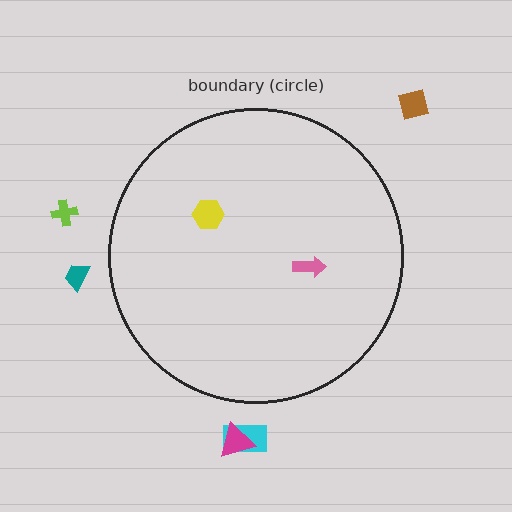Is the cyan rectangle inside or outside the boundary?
Outside.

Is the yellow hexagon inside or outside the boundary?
Inside.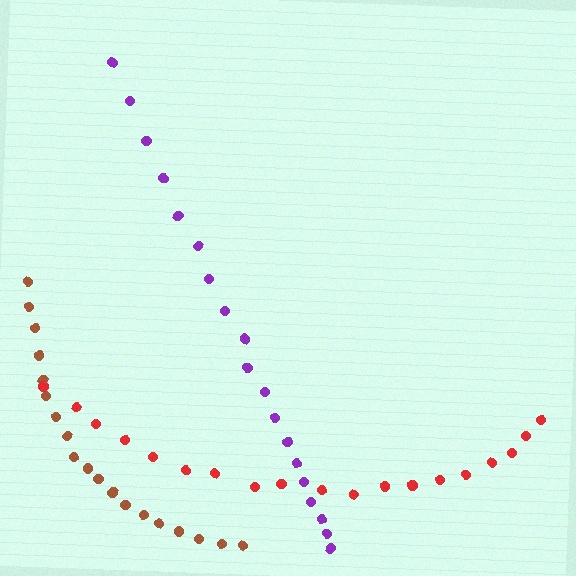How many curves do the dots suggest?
There are 3 distinct paths.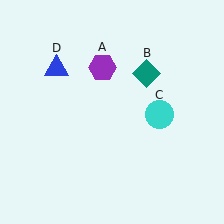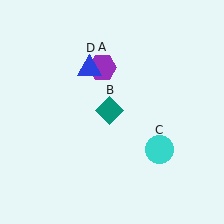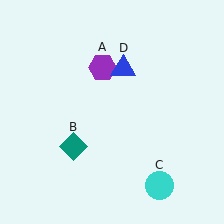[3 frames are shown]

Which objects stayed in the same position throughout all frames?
Purple hexagon (object A) remained stationary.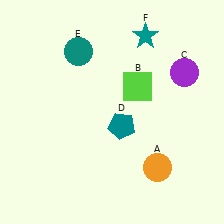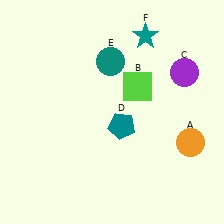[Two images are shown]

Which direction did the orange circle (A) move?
The orange circle (A) moved right.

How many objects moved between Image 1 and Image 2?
2 objects moved between the two images.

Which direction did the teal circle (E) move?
The teal circle (E) moved right.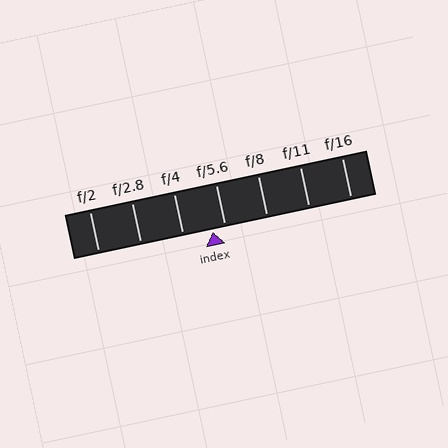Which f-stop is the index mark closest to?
The index mark is closest to f/5.6.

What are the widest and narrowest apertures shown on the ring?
The widest aperture shown is f/2 and the narrowest is f/16.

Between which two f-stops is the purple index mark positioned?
The index mark is between f/4 and f/5.6.